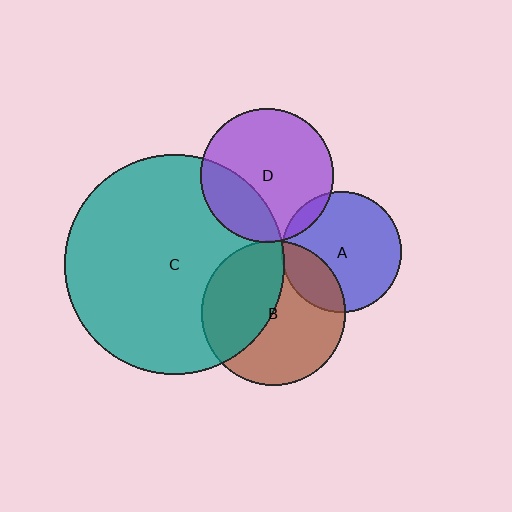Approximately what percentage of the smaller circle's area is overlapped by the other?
Approximately 5%.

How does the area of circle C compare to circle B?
Approximately 2.3 times.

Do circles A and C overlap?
Yes.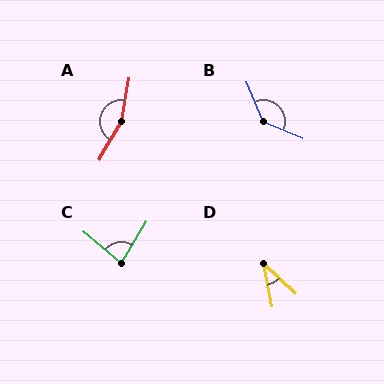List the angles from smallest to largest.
D (36°), C (81°), B (134°), A (159°).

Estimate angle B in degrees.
Approximately 134 degrees.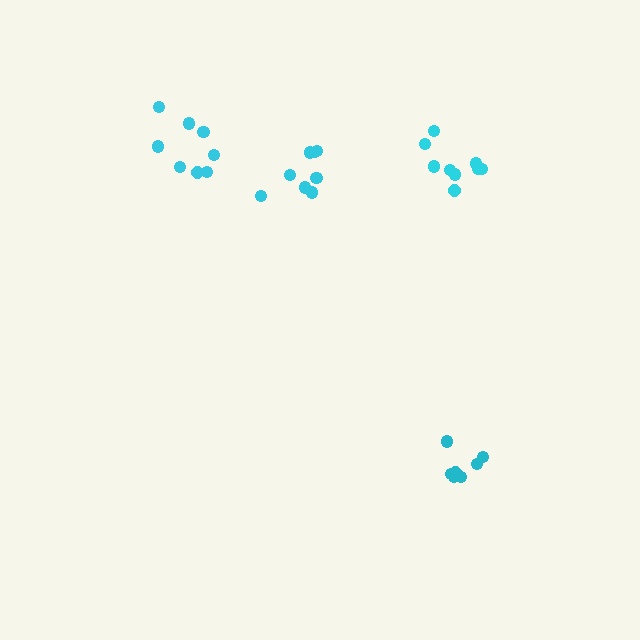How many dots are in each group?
Group 1: 8 dots, Group 2: 7 dots, Group 3: 8 dots, Group 4: 9 dots (32 total).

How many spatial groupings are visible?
There are 4 spatial groupings.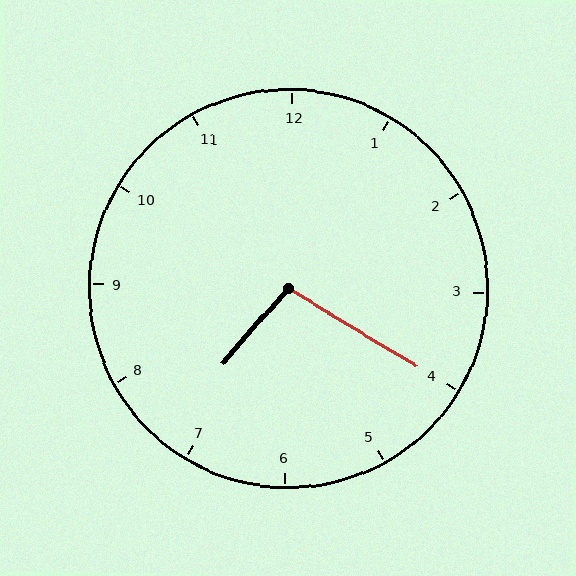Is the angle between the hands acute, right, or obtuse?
It is obtuse.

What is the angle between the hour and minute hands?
Approximately 100 degrees.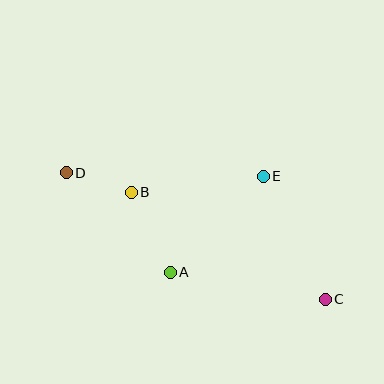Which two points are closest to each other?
Points B and D are closest to each other.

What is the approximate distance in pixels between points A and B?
The distance between A and B is approximately 89 pixels.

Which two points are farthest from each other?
Points C and D are farthest from each other.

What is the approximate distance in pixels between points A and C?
The distance between A and C is approximately 158 pixels.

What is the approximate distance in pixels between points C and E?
The distance between C and E is approximately 138 pixels.